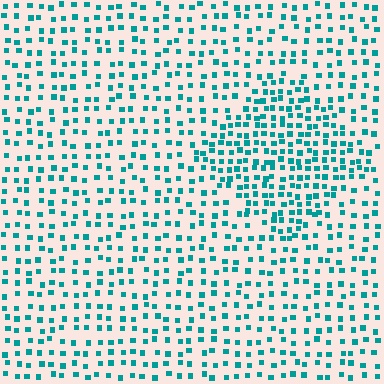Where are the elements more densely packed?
The elements are more densely packed inside the diamond boundary.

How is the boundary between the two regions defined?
The boundary is defined by a change in element density (approximately 1.8x ratio). All elements are the same color, size, and shape.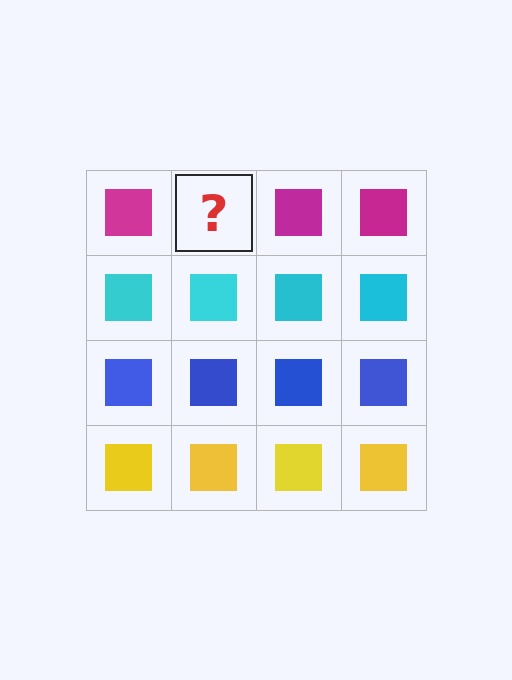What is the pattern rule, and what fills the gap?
The rule is that each row has a consistent color. The gap should be filled with a magenta square.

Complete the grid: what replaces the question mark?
The question mark should be replaced with a magenta square.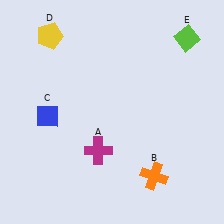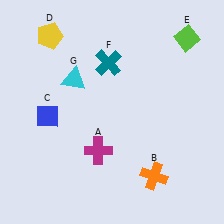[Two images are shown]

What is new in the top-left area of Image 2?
A cyan triangle (G) was added in the top-left area of Image 2.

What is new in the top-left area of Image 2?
A teal cross (F) was added in the top-left area of Image 2.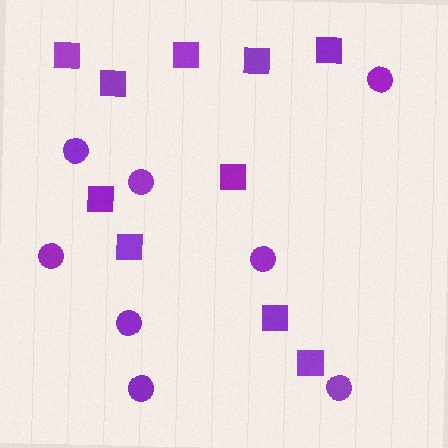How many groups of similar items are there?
There are 2 groups: one group of squares (10) and one group of circles (8).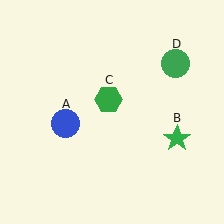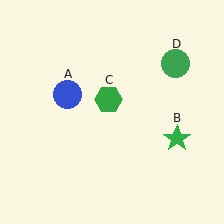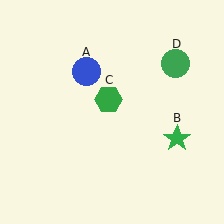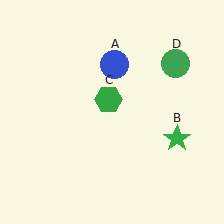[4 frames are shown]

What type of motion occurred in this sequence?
The blue circle (object A) rotated clockwise around the center of the scene.